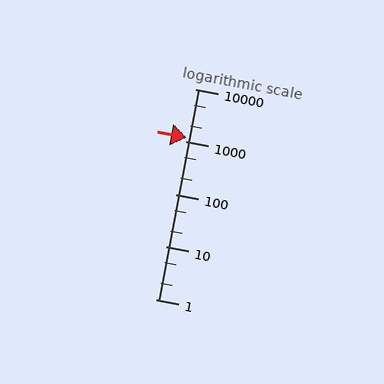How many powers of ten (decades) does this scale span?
The scale spans 4 decades, from 1 to 10000.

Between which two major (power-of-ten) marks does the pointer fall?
The pointer is between 1000 and 10000.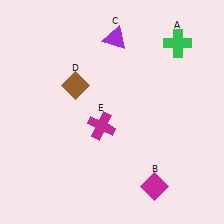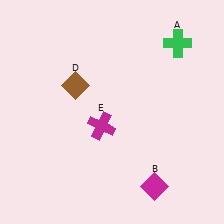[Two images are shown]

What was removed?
The purple triangle (C) was removed in Image 2.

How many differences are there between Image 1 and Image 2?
There is 1 difference between the two images.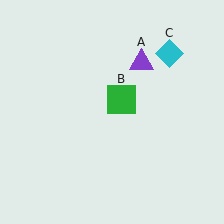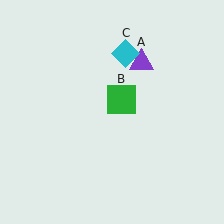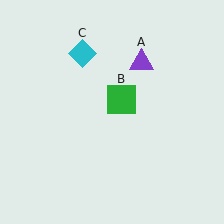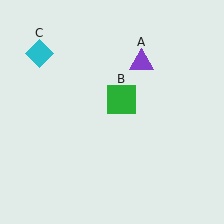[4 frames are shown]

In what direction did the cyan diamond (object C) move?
The cyan diamond (object C) moved left.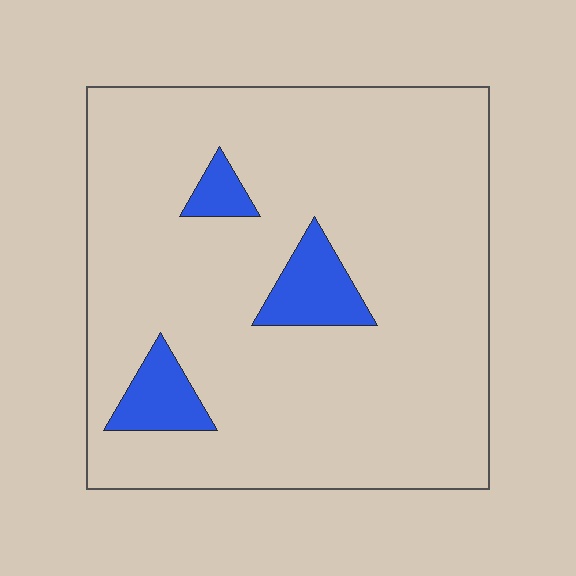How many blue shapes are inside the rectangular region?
3.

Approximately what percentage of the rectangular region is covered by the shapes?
Approximately 10%.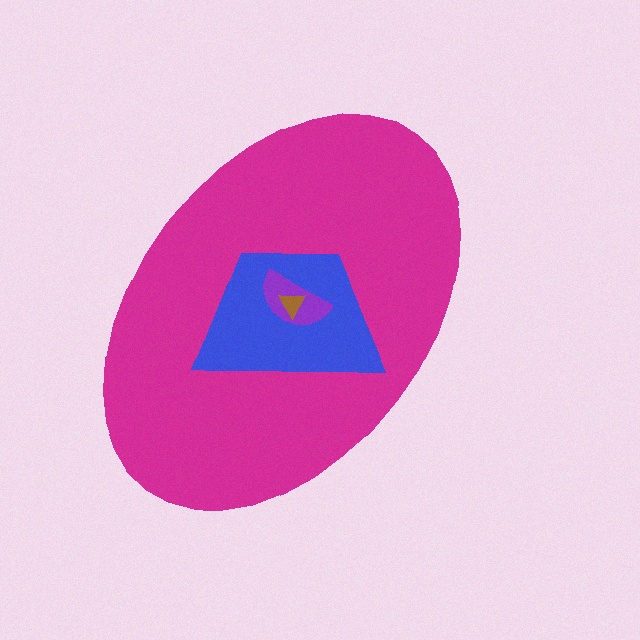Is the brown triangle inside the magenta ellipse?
Yes.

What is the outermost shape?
The magenta ellipse.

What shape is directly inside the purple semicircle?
The brown triangle.